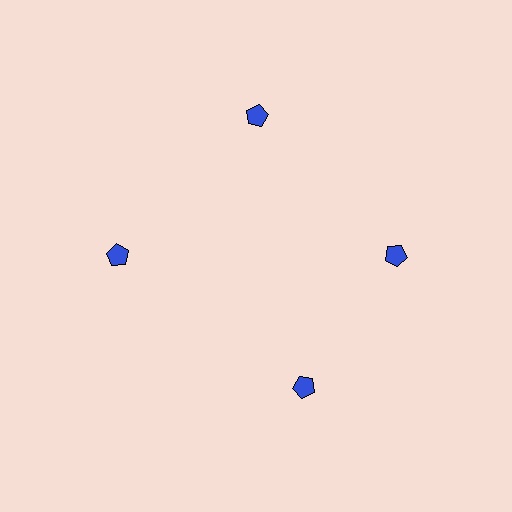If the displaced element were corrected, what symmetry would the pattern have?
It would have 4-fold rotational symmetry — the pattern would map onto itself every 90 degrees.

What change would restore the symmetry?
The symmetry would be restored by rotating it back into even spacing with its neighbors so that all 4 pentagons sit at equal angles and equal distance from the center.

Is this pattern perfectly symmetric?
No. The 4 blue pentagons are arranged in a ring, but one element near the 6 o'clock position is rotated out of alignment along the ring, breaking the 4-fold rotational symmetry.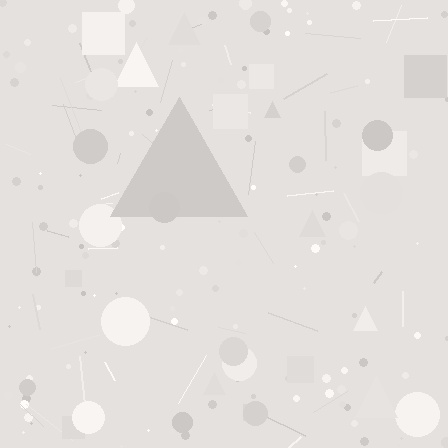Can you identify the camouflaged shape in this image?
The camouflaged shape is a triangle.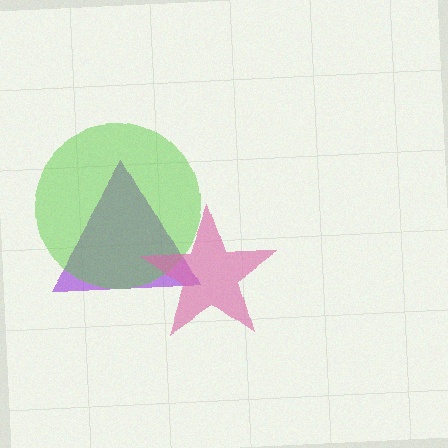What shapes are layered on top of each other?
The layered shapes are: a purple triangle, a lime circle, a pink star.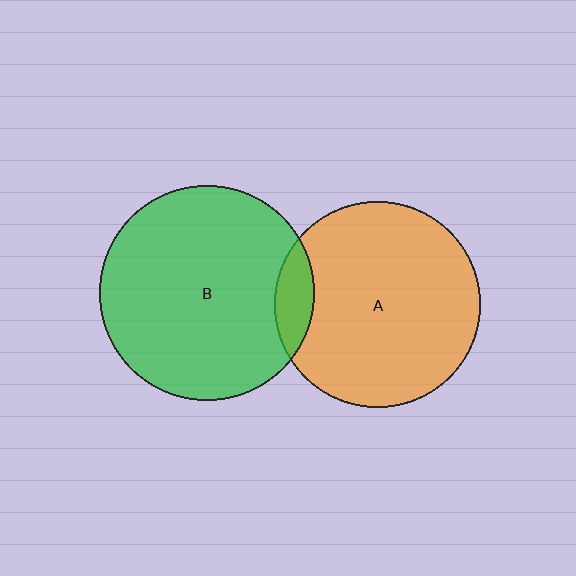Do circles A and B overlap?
Yes.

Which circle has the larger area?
Circle B (green).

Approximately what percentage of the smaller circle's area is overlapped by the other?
Approximately 10%.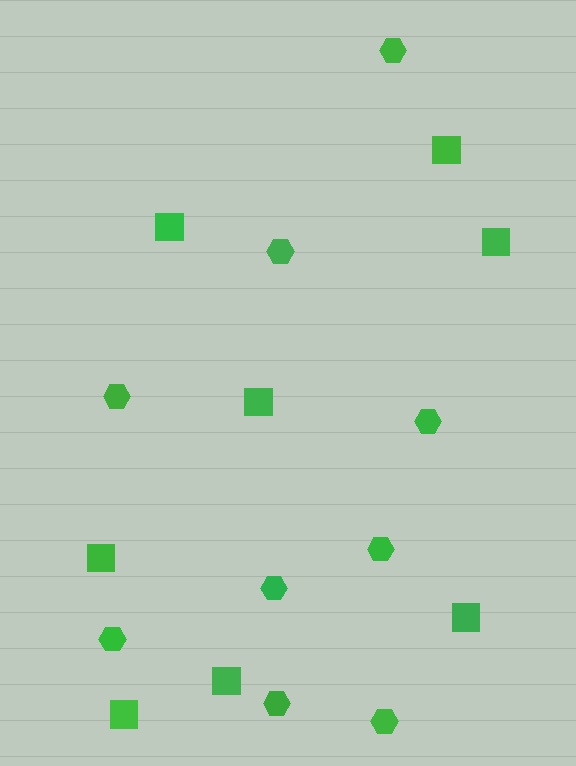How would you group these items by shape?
There are 2 groups: one group of hexagons (9) and one group of squares (8).